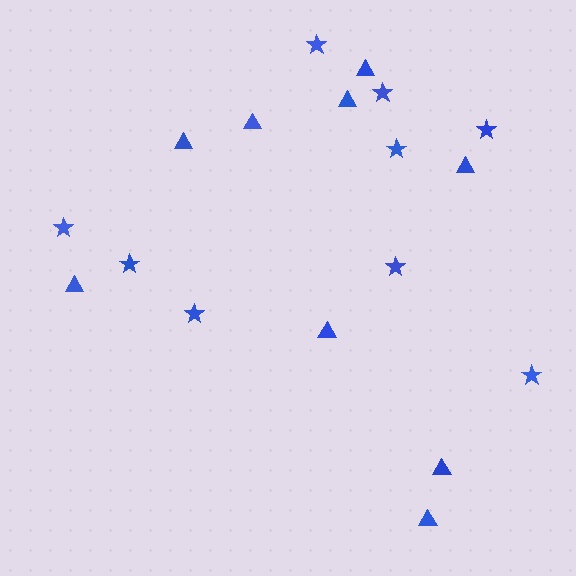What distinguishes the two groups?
There are 2 groups: one group of triangles (9) and one group of stars (9).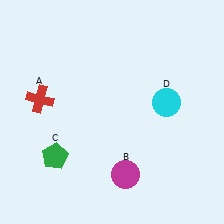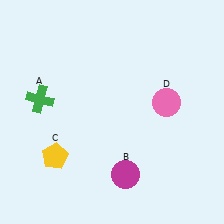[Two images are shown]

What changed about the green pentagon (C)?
In Image 1, C is green. In Image 2, it changed to yellow.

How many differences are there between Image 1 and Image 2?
There are 3 differences between the two images.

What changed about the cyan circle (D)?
In Image 1, D is cyan. In Image 2, it changed to pink.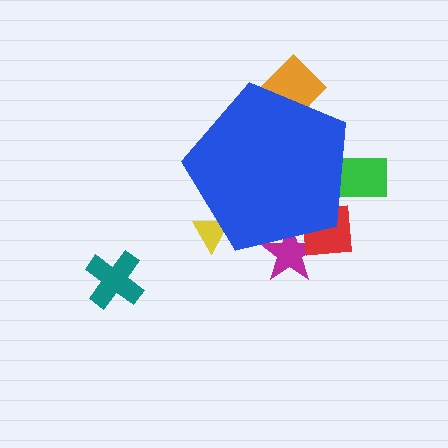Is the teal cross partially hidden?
No, the teal cross is fully visible.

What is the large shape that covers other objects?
A blue pentagon.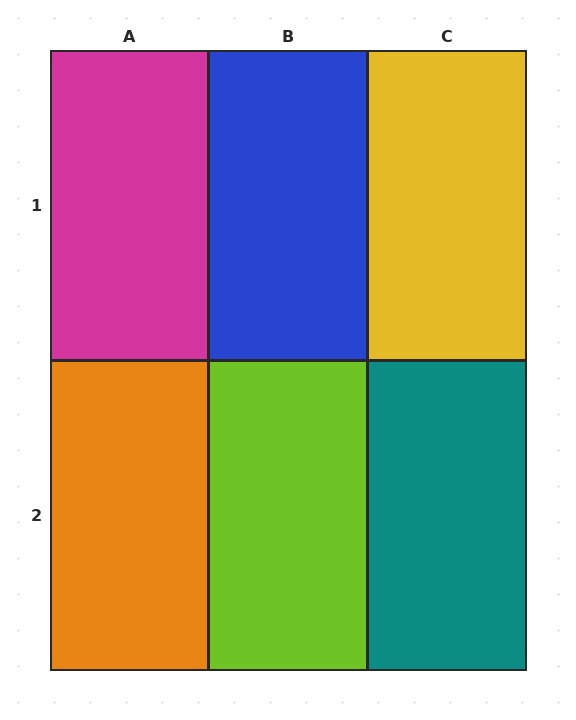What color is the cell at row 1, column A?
Magenta.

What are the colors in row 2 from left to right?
Orange, lime, teal.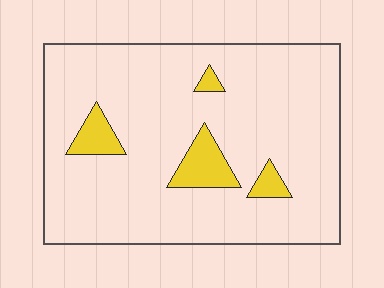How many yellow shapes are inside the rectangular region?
4.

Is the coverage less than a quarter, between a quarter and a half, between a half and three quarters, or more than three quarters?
Less than a quarter.